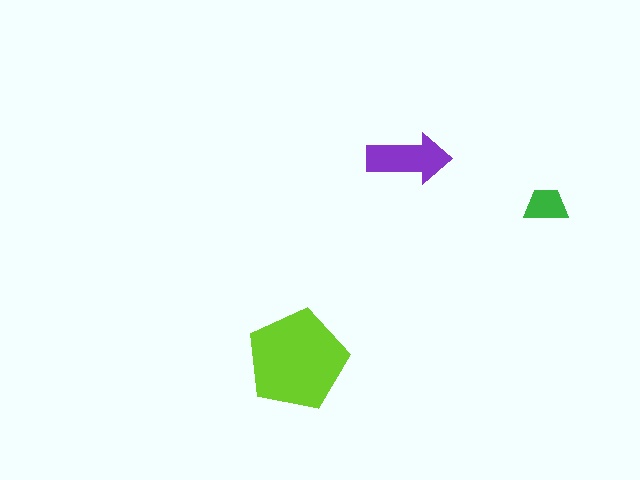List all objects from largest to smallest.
The lime pentagon, the purple arrow, the green trapezoid.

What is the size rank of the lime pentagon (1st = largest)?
1st.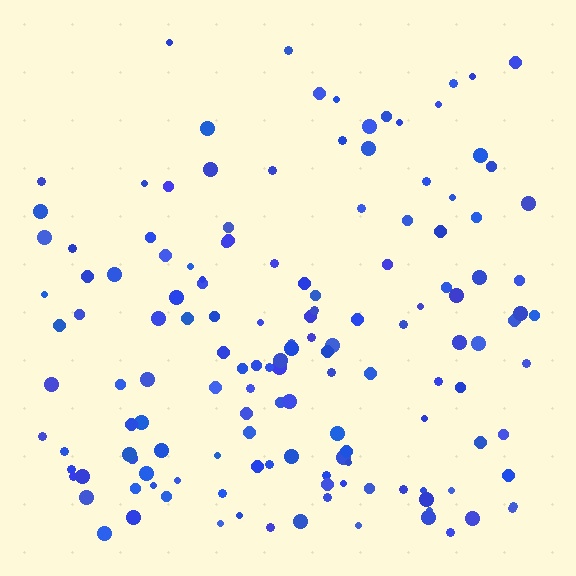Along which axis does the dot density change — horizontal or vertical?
Vertical.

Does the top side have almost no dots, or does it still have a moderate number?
Still a moderate number, just noticeably fewer than the bottom.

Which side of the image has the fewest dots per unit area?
The top.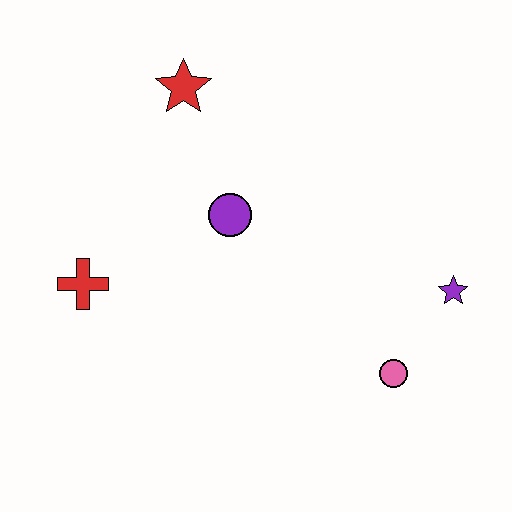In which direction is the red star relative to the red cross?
The red star is above the red cross.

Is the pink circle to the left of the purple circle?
No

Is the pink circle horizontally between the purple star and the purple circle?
Yes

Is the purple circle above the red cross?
Yes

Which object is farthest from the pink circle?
The red star is farthest from the pink circle.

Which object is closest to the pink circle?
The purple star is closest to the pink circle.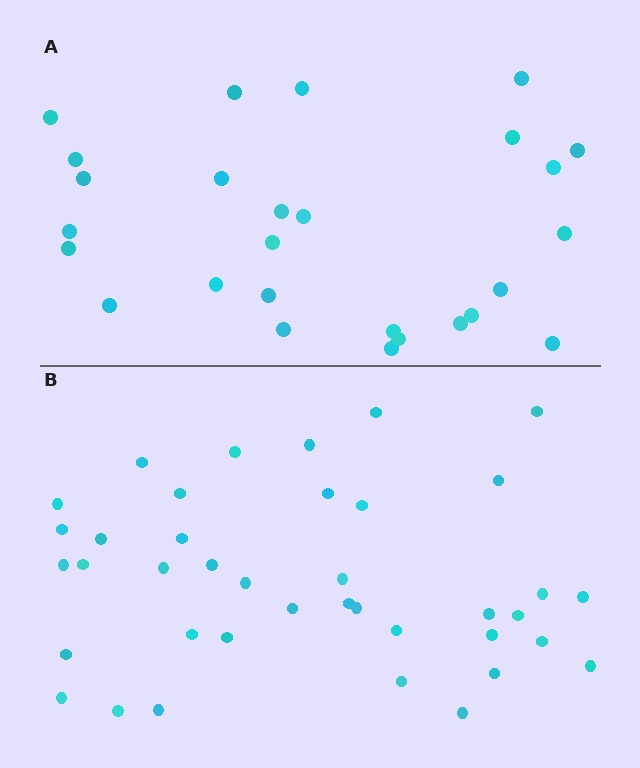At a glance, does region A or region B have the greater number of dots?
Region B (the bottom region) has more dots.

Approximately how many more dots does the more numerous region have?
Region B has roughly 12 or so more dots than region A.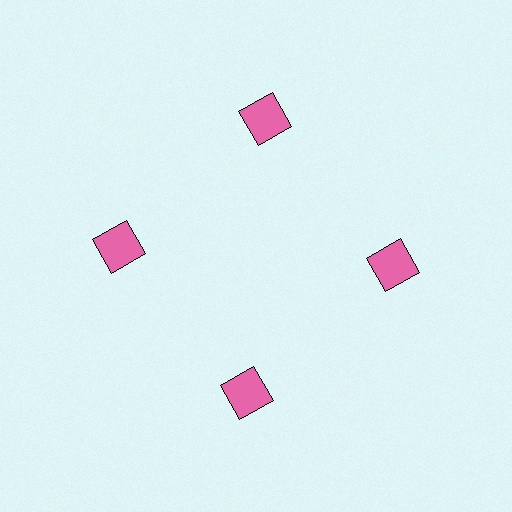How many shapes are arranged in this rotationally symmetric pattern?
There are 4 shapes, arranged in 4 groups of 1.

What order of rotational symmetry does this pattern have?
This pattern has 4-fold rotational symmetry.